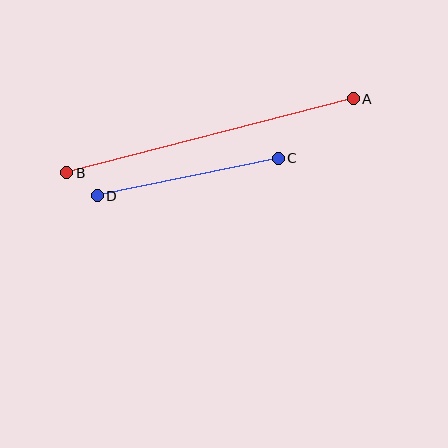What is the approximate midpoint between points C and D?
The midpoint is at approximately (188, 177) pixels.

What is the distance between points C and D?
The distance is approximately 185 pixels.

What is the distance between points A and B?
The distance is approximately 296 pixels.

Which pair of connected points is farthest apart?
Points A and B are farthest apart.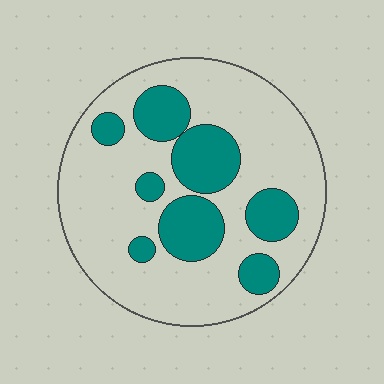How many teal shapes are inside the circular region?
8.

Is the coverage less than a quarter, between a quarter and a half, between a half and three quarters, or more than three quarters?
Between a quarter and a half.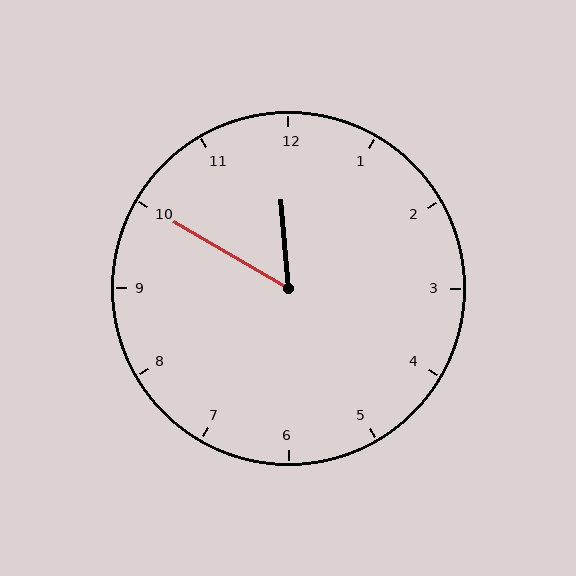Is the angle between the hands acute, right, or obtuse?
It is acute.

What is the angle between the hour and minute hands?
Approximately 55 degrees.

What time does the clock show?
11:50.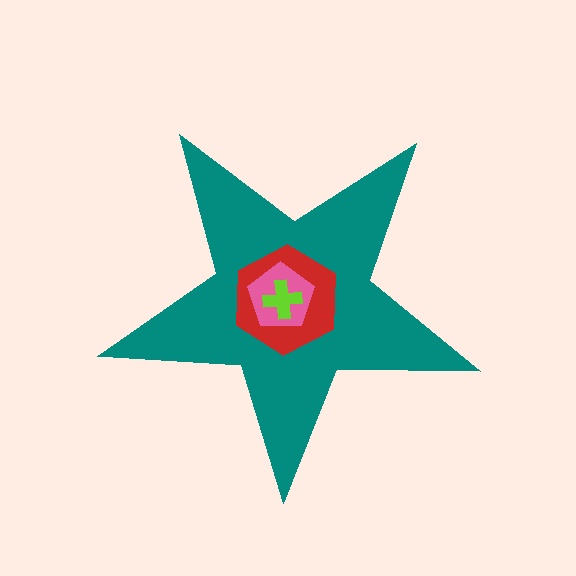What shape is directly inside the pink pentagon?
The lime cross.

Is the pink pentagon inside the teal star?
Yes.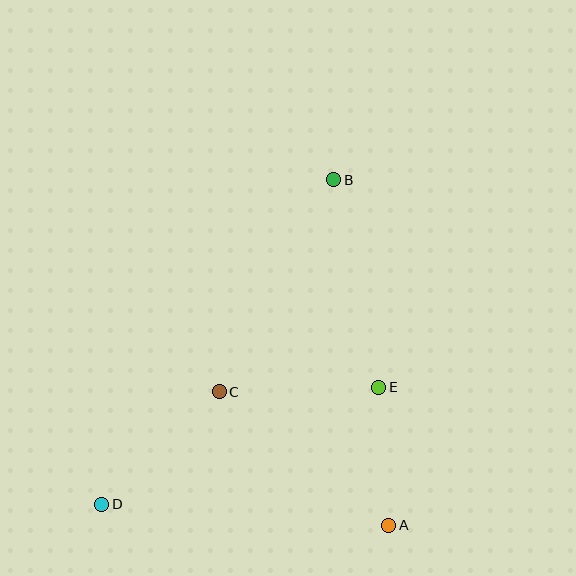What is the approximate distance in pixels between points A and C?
The distance between A and C is approximately 216 pixels.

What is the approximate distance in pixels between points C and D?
The distance between C and D is approximately 163 pixels.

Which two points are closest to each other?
Points A and E are closest to each other.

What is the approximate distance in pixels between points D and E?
The distance between D and E is approximately 301 pixels.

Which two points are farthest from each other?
Points B and D are farthest from each other.